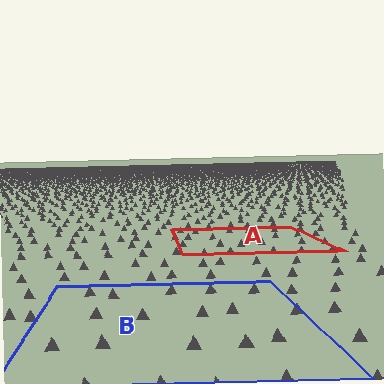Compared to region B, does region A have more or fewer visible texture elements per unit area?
Region A has more texture elements per unit area — they are packed more densely because it is farther away.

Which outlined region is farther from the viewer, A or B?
Region A is farther from the viewer — the texture elements inside it appear smaller and more densely packed.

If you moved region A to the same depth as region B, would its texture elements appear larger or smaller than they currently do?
They would appear larger. At a closer depth, the same texture elements are projected at a bigger on-screen size.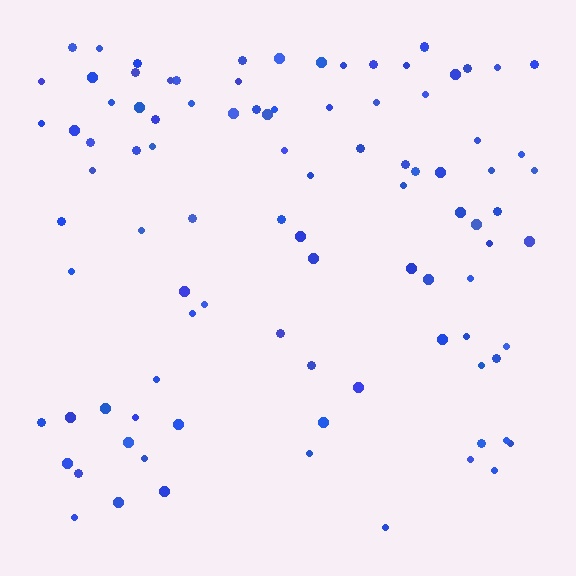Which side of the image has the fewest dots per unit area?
The bottom.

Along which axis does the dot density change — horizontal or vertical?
Vertical.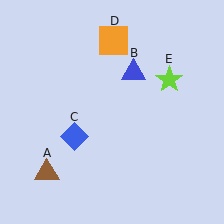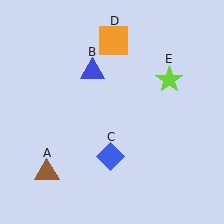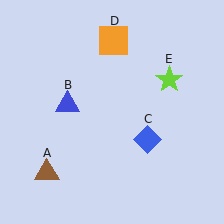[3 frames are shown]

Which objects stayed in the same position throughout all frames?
Brown triangle (object A) and orange square (object D) and lime star (object E) remained stationary.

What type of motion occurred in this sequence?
The blue triangle (object B), blue diamond (object C) rotated counterclockwise around the center of the scene.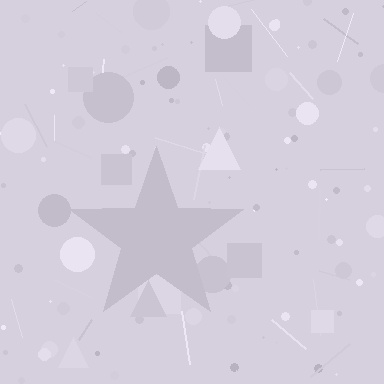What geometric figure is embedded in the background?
A star is embedded in the background.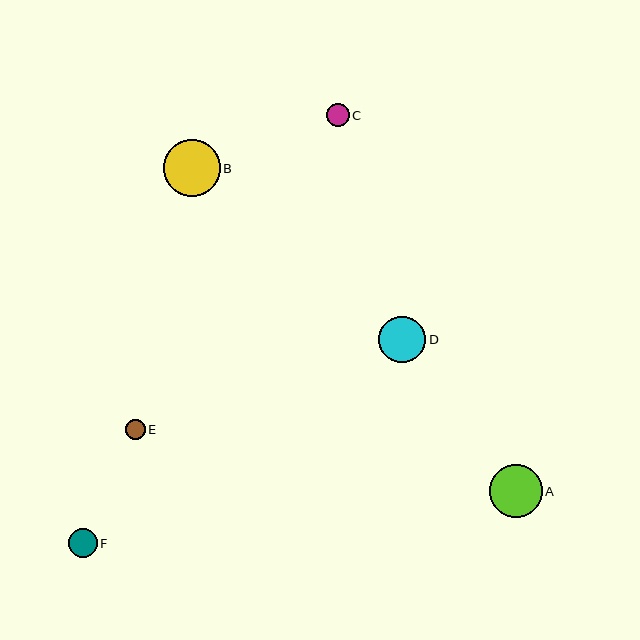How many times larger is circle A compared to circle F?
Circle A is approximately 1.8 times the size of circle F.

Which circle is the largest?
Circle B is the largest with a size of approximately 57 pixels.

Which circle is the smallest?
Circle E is the smallest with a size of approximately 20 pixels.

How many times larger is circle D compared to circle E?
Circle D is approximately 2.4 times the size of circle E.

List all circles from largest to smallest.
From largest to smallest: B, A, D, F, C, E.